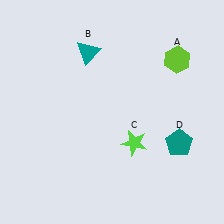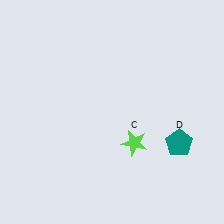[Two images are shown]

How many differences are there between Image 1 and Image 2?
There are 2 differences between the two images.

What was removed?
The teal triangle (B), the lime hexagon (A) were removed in Image 2.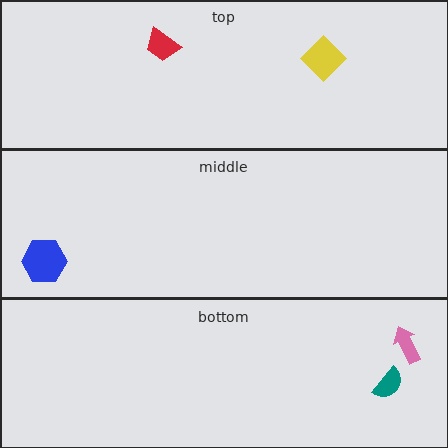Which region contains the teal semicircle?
The bottom region.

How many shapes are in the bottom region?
2.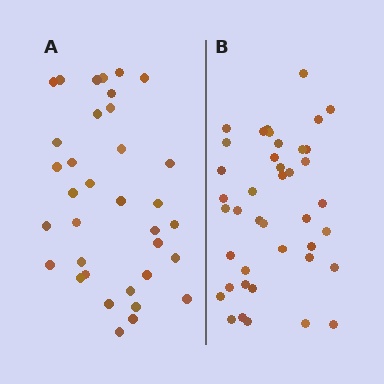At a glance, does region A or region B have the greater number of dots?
Region B (the right region) has more dots.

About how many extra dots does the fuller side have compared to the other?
Region B has about 6 more dots than region A.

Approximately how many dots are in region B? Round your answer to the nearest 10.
About 40 dots. (The exact count is 41, which rounds to 40.)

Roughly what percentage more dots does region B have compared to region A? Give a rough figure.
About 15% more.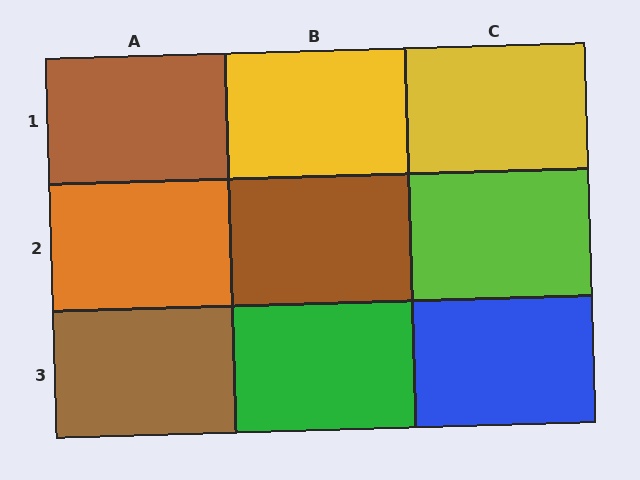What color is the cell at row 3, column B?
Green.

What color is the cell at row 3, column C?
Blue.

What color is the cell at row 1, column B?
Yellow.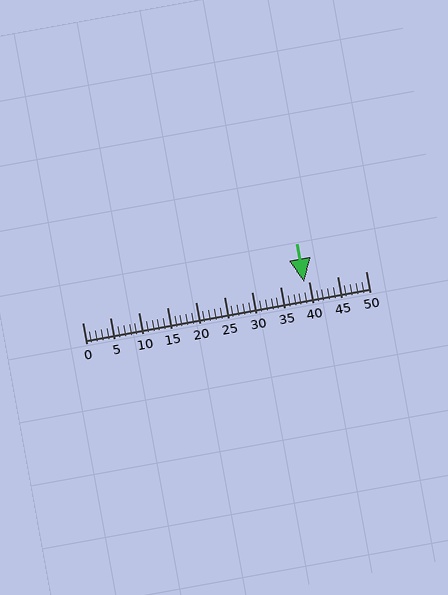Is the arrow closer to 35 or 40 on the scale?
The arrow is closer to 40.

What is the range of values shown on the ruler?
The ruler shows values from 0 to 50.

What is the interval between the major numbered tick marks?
The major tick marks are spaced 5 units apart.